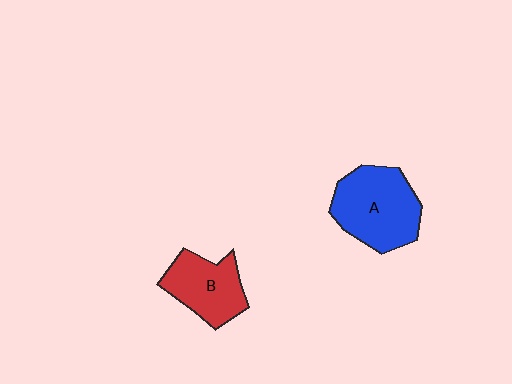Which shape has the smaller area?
Shape B (red).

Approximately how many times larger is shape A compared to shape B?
Approximately 1.4 times.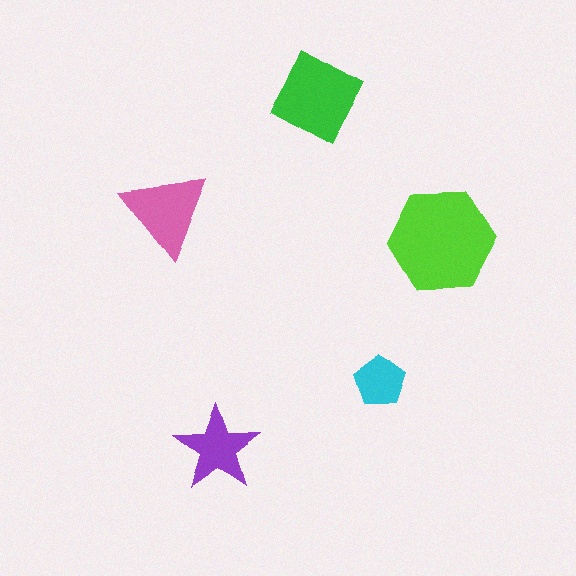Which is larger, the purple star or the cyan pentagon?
The purple star.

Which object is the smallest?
The cyan pentagon.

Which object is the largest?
The lime hexagon.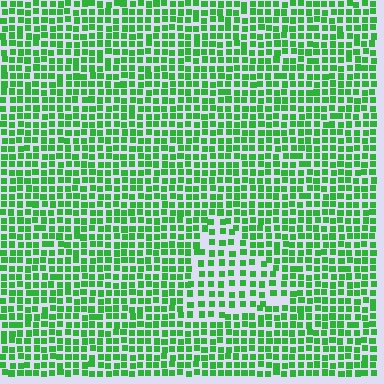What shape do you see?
I see a triangle.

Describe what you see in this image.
The image contains small green elements arranged at two different densities. A triangle-shaped region is visible where the elements are less densely packed than the surrounding area.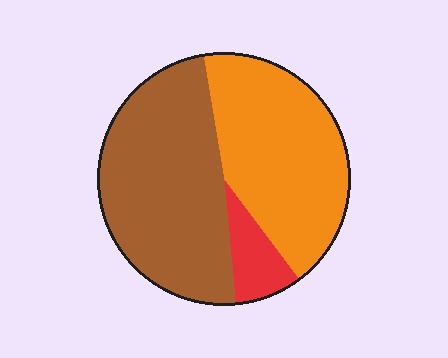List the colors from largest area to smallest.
From largest to smallest: brown, orange, red.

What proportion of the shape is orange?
Orange takes up between a third and a half of the shape.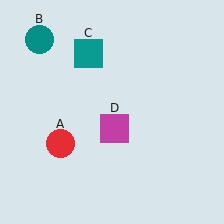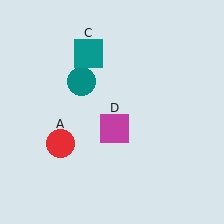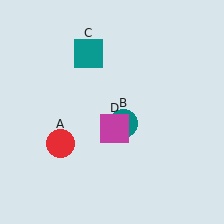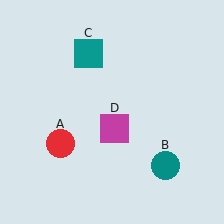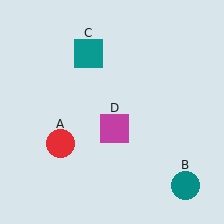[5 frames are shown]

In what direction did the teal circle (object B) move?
The teal circle (object B) moved down and to the right.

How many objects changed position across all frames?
1 object changed position: teal circle (object B).